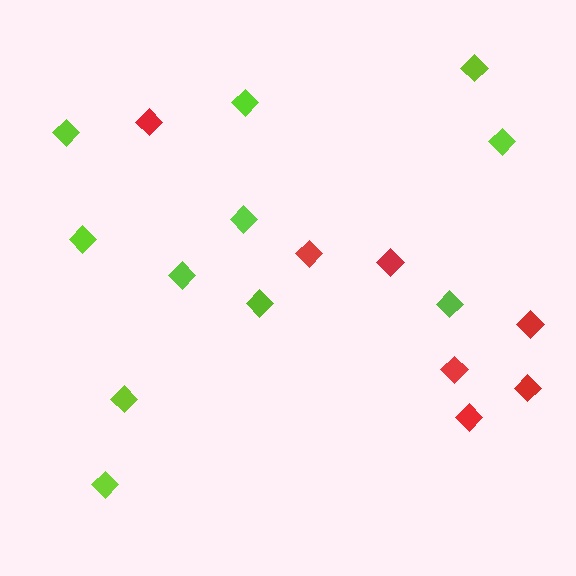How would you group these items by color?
There are 2 groups: one group of red diamonds (7) and one group of lime diamonds (11).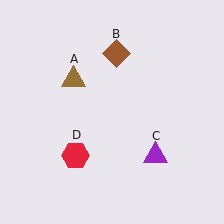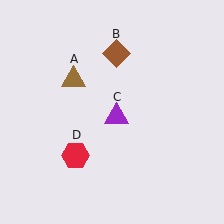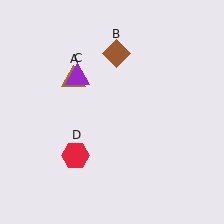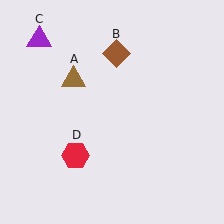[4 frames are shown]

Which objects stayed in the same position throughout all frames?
Brown triangle (object A) and brown diamond (object B) and red hexagon (object D) remained stationary.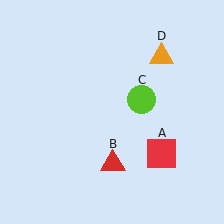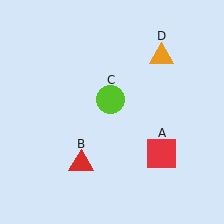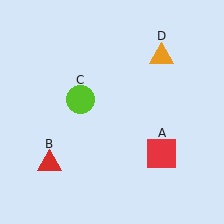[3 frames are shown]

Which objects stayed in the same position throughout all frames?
Red square (object A) and orange triangle (object D) remained stationary.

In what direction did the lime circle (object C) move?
The lime circle (object C) moved left.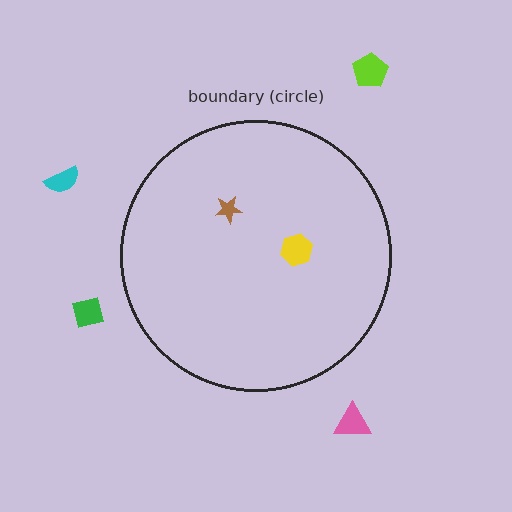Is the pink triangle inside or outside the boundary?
Outside.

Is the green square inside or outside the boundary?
Outside.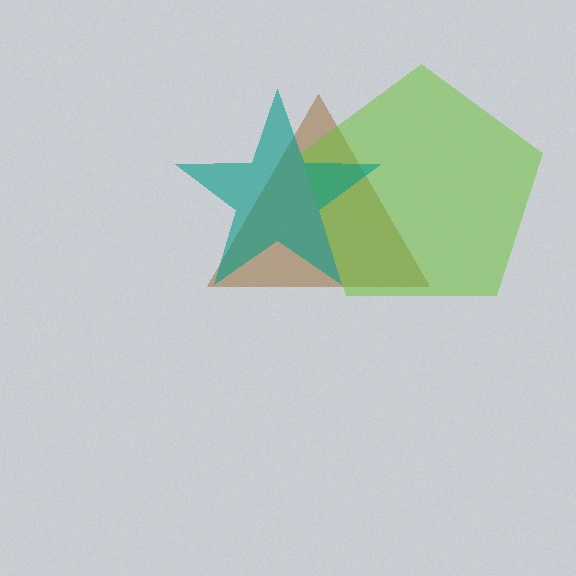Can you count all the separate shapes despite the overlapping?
Yes, there are 3 separate shapes.